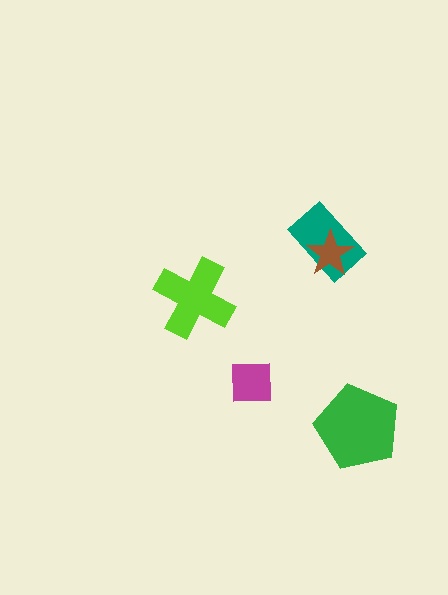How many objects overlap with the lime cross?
0 objects overlap with the lime cross.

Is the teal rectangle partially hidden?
Yes, it is partially covered by another shape.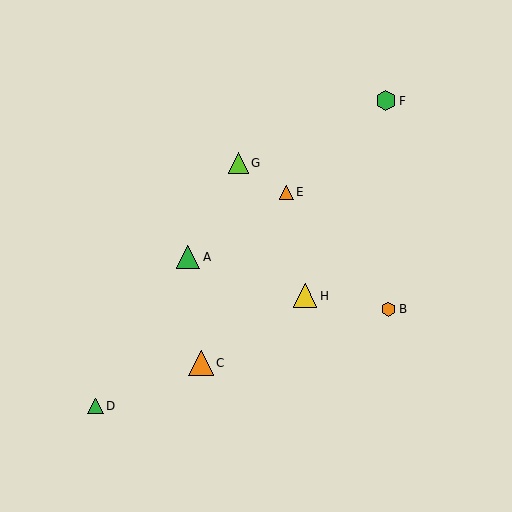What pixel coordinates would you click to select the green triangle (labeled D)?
Click at (96, 406) to select the green triangle D.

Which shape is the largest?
The orange triangle (labeled C) is the largest.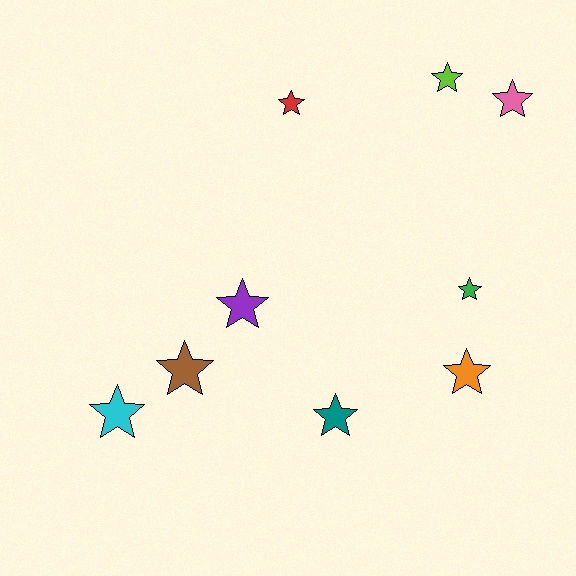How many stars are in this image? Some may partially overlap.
There are 9 stars.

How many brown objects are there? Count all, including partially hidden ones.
There is 1 brown object.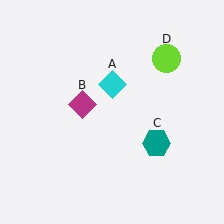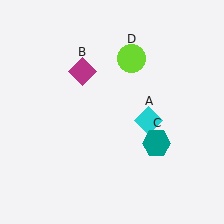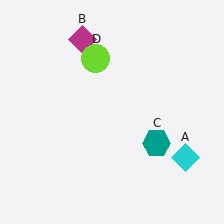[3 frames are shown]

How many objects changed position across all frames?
3 objects changed position: cyan diamond (object A), magenta diamond (object B), lime circle (object D).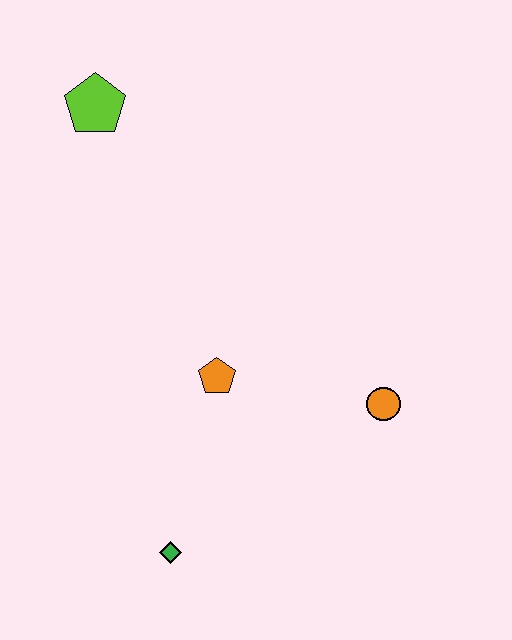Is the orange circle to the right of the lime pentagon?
Yes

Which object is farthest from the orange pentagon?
The lime pentagon is farthest from the orange pentagon.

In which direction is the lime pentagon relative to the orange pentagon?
The lime pentagon is above the orange pentagon.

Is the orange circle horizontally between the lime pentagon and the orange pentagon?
No